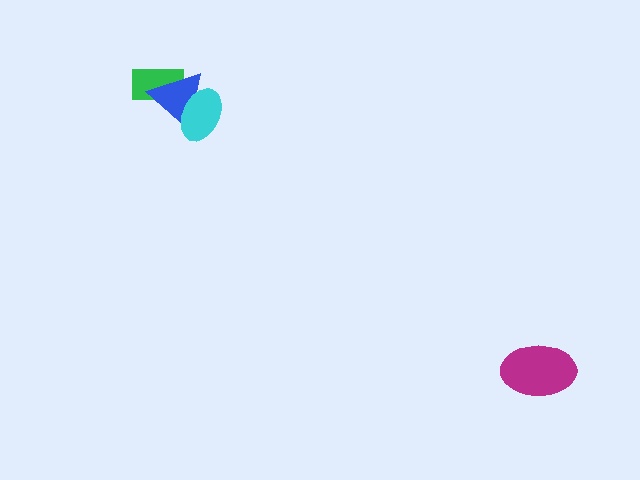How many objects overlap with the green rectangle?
1 object overlaps with the green rectangle.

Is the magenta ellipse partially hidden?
No, no other shape covers it.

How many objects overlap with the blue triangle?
2 objects overlap with the blue triangle.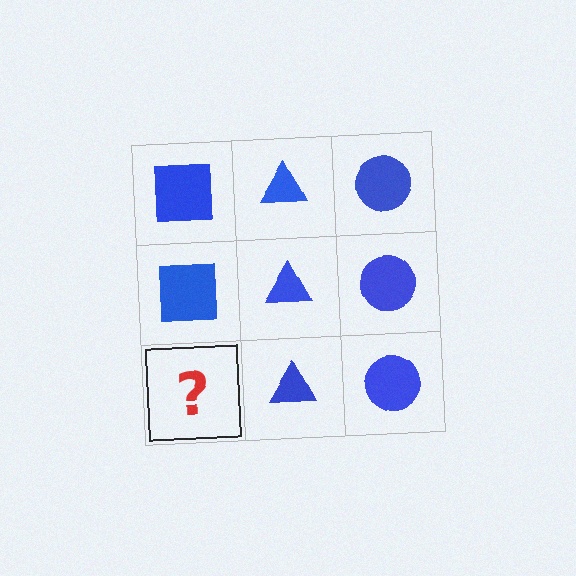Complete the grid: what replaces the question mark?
The question mark should be replaced with a blue square.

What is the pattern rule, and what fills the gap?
The rule is that each column has a consistent shape. The gap should be filled with a blue square.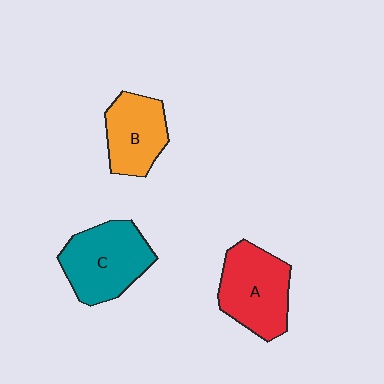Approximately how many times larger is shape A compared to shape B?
Approximately 1.3 times.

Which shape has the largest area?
Shape C (teal).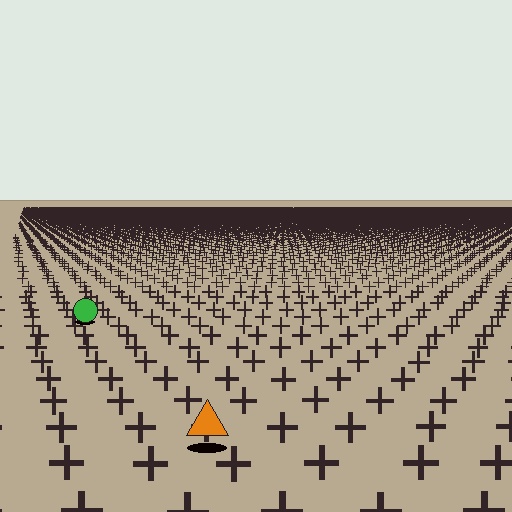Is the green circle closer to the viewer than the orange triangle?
No. The orange triangle is closer — you can tell from the texture gradient: the ground texture is coarser near it.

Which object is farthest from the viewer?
The green circle is farthest from the viewer. It appears smaller and the ground texture around it is denser.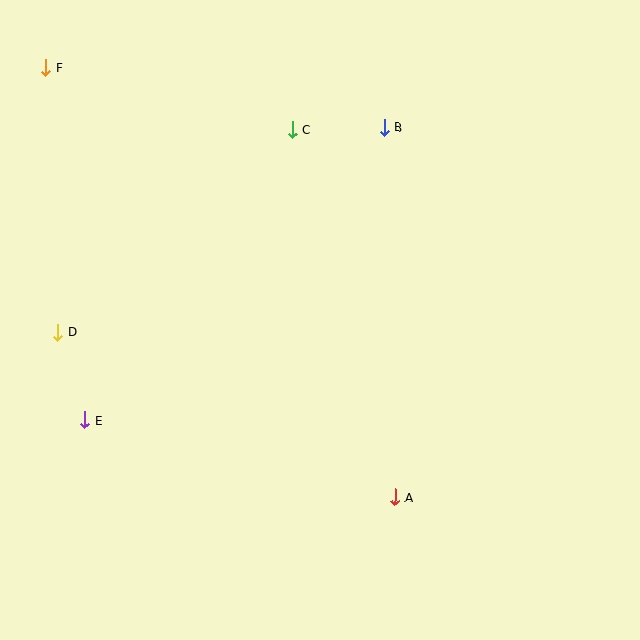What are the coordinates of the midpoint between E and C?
The midpoint between E and C is at (188, 275).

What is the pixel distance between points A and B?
The distance between A and B is 370 pixels.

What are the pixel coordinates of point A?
Point A is at (395, 497).